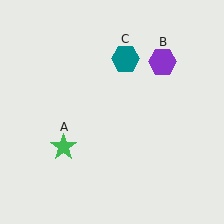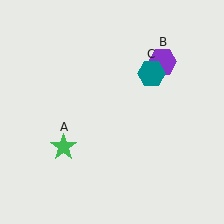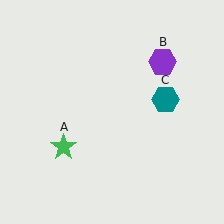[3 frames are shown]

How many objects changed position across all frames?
1 object changed position: teal hexagon (object C).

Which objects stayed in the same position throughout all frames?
Green star (object A) and purple hexagon (object B) remained stationary.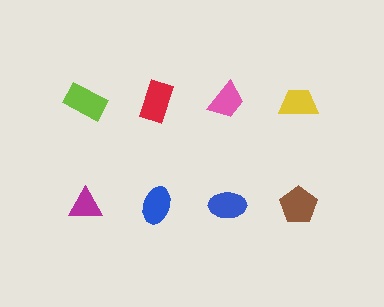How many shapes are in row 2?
4 shapes.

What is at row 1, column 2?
A red rectangle.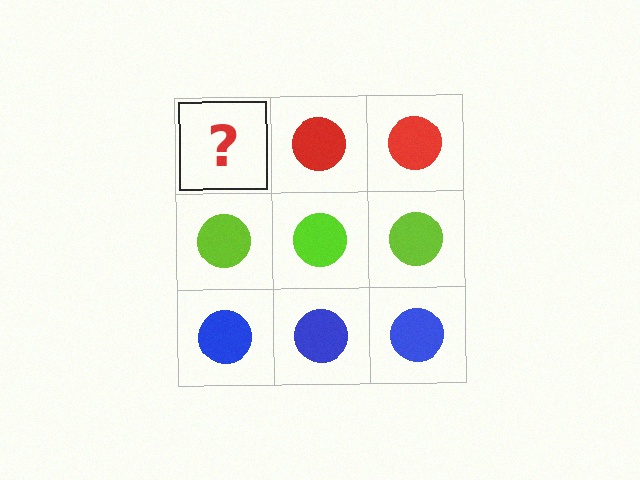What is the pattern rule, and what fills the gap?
The rule is that each row has a consistent color. The gap should be filled with a red circle.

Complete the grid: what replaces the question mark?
The question mark should be replaced with a red circle.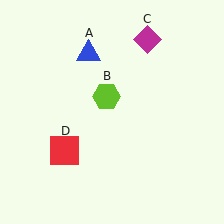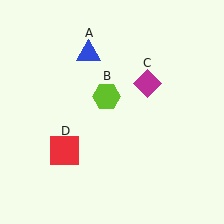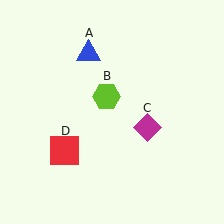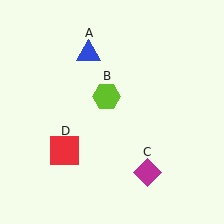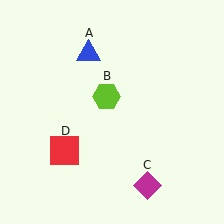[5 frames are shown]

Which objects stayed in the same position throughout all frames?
Blue triangle (object A) and lime hexagon (object B) and red square (object D) remained stationary.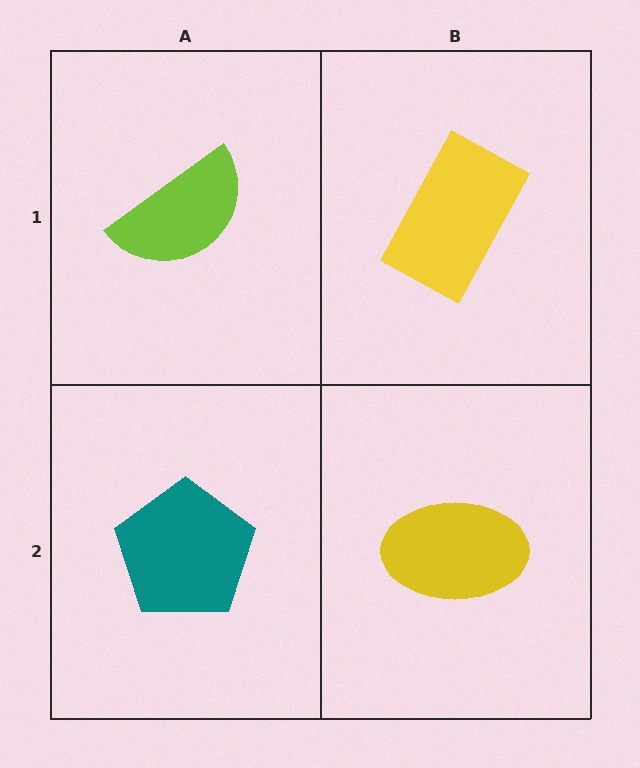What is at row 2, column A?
A teal pentagon.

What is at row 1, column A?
A lime semicircle.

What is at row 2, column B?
A yellow ellipse.